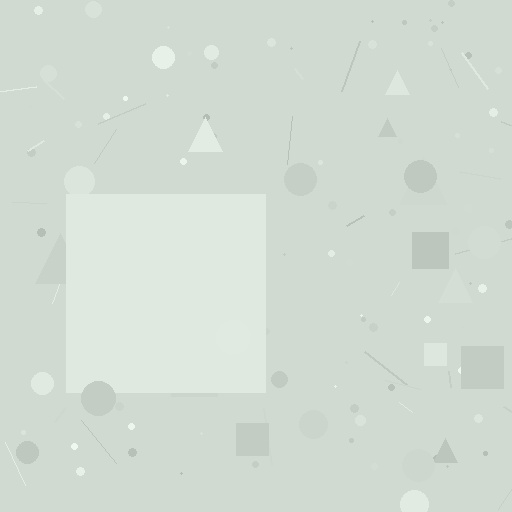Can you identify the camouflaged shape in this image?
The camouflaged shape is a square.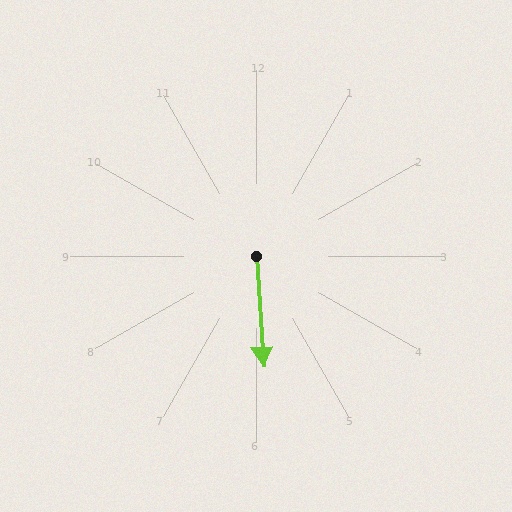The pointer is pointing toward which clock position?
Roughly 6 o'clock.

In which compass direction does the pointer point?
South.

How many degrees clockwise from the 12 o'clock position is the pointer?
Approximately 176 degrees.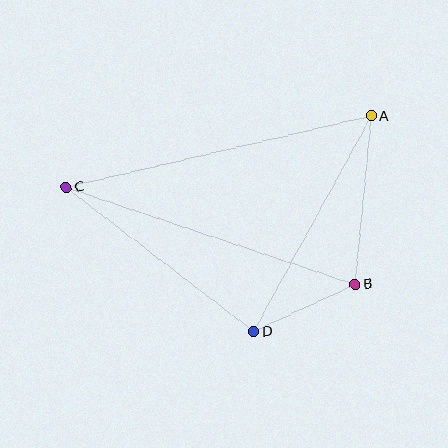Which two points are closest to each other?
Points B and D are closest to each other.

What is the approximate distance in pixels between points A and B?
The distance between A and B is approximately 169 pixels.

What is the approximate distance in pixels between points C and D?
The distance between C and D is approximately 237 pixels.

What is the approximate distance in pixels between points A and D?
The distance between A and D is approximately 246 pixels.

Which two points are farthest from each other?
Points A and C are farthest from each other.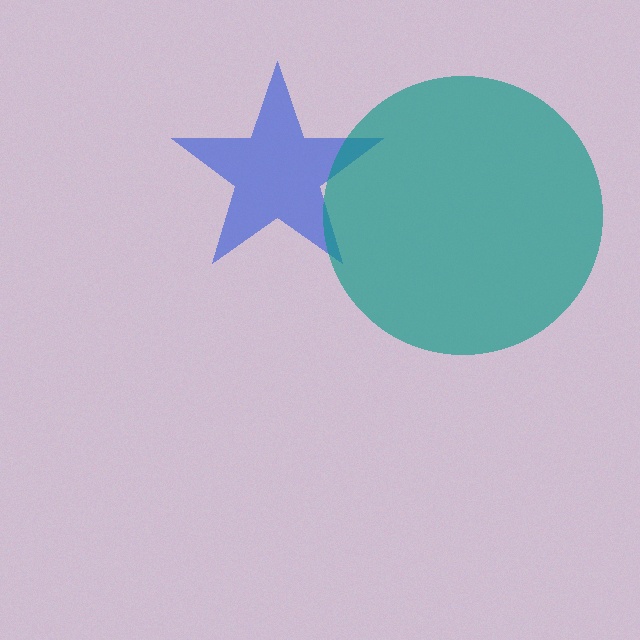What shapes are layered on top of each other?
The layered shapes are: a blue star, a teal circle.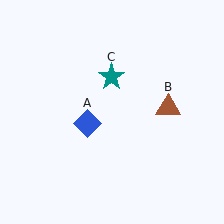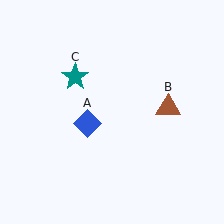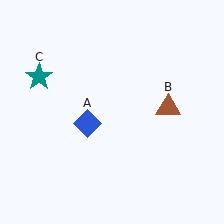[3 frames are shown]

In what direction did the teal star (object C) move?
The teal star (object C) moved left.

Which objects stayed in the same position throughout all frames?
Blue diamond (object A) and brown triangle (object B) remained stationary.